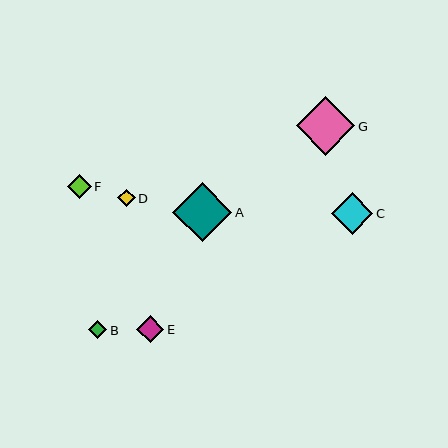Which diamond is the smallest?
Diamond D is the smallest with a size of approximately 18 pixels.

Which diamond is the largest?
Diamond A is the largest with a size of approximately 59 pixels.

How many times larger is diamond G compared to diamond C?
Diamond G is approximately 1.4 times the size of diamond C.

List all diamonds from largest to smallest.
From largest to smallest: A, G, C, E, F, B, D.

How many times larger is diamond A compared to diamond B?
Diamond A is approximately 3.2 times the size of diamond B.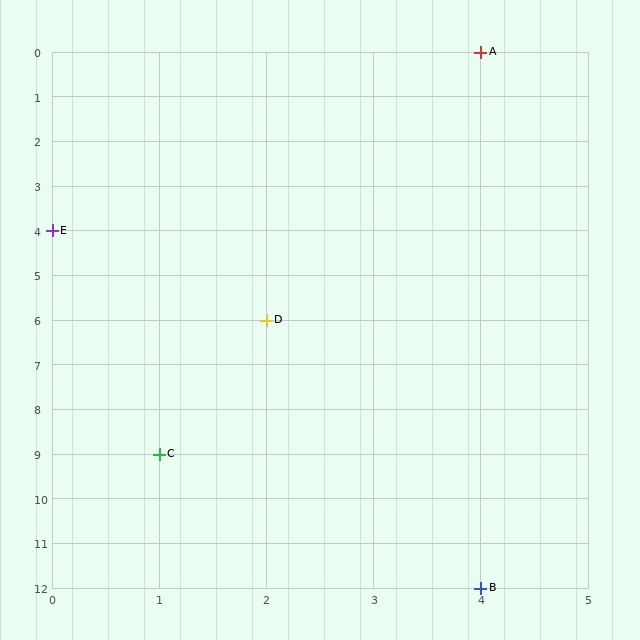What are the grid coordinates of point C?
Point C is at grid coordinates (1, 9).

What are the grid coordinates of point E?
Point E is at grid coordinates (0, 4).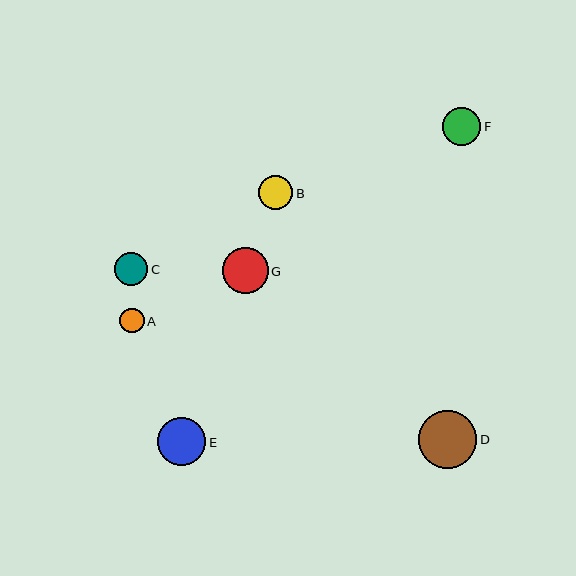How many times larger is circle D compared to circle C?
Circle D is approximately 1.8 times the size of circle C.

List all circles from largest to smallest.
From largest to smallest: D, E, G, F, B, C, A.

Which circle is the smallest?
Circle A is the smallest with a size of approximately 24 pixels.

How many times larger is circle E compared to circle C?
Circle E is approximately 1.5 times the size of circle C.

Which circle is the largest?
Circle D is the largest with a size of approximately 58 pixels.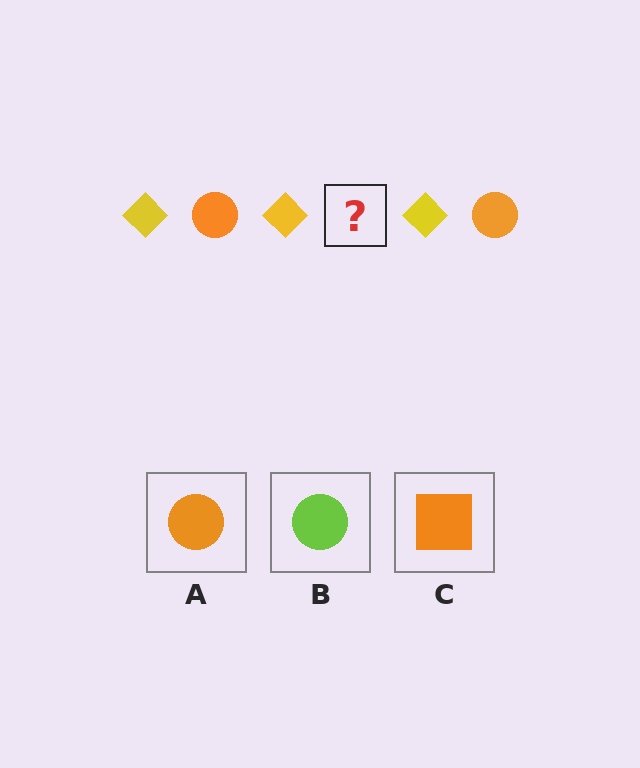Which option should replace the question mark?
Option A.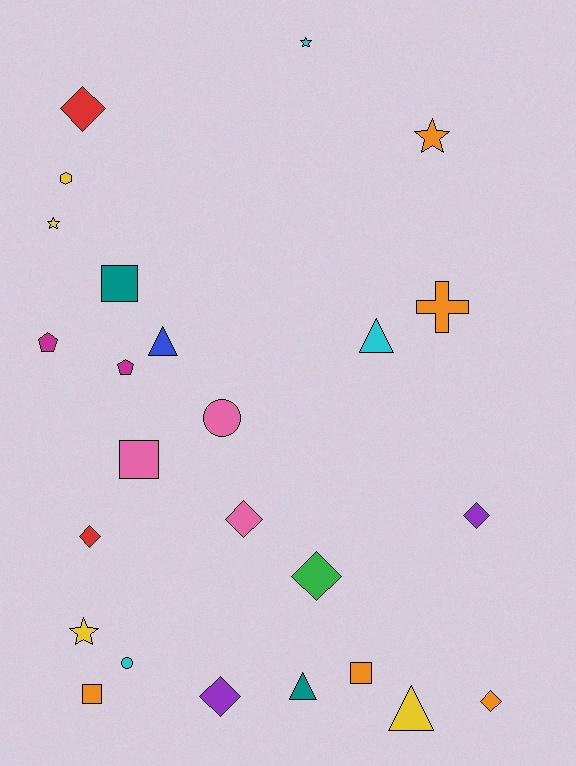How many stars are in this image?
There are 4 stars.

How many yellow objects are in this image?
There are 4 yellow objects.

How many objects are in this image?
There are 25 objects.